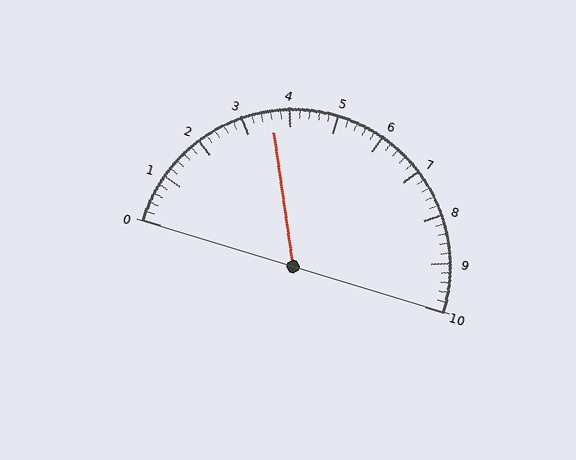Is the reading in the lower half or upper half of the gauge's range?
The reading is in the lower half of the range (0 to 10).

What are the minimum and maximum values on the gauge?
The gauge ranges from 0 to 10.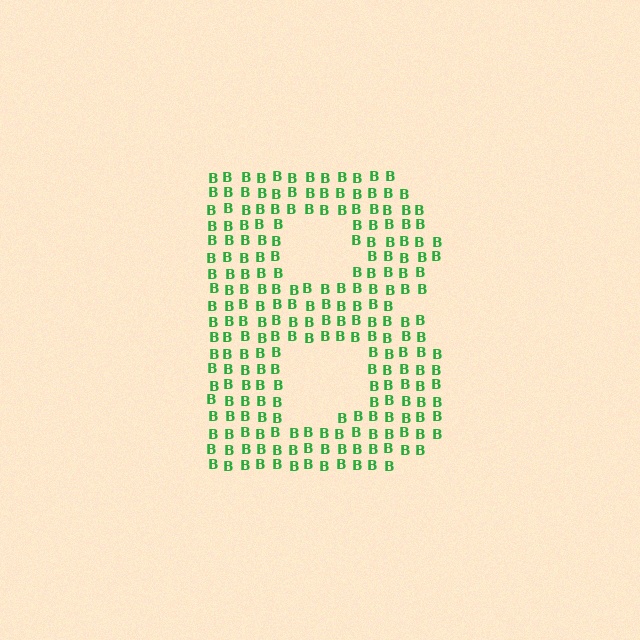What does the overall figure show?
The overall figure shows the letter B.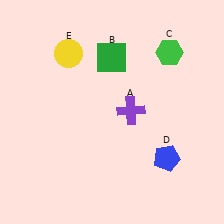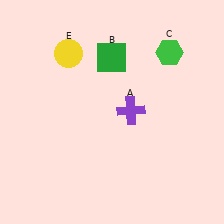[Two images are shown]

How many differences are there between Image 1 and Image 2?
There is 1 difference between the two images.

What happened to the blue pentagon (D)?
The blue pentagon (D) was removed in Image 2. It was in the bottom-right area of Image 1.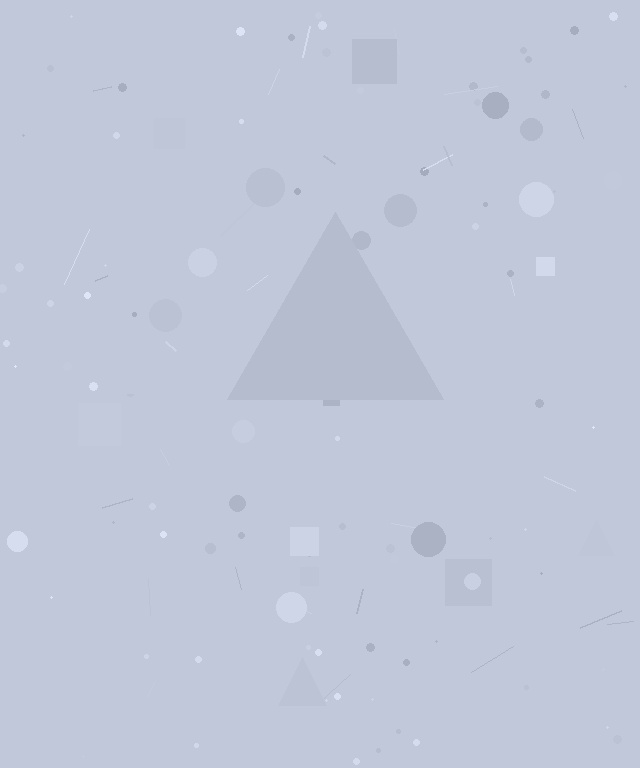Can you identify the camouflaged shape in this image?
The camouflaged shape is a triangle.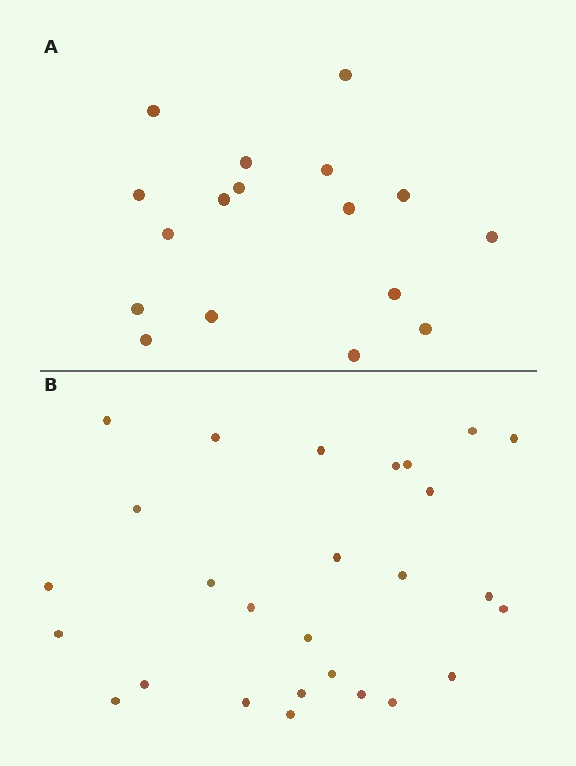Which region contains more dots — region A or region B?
Region B (the bottom region) has more dots.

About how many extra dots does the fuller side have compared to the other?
Region B has roughly 10 or so more dots than region A.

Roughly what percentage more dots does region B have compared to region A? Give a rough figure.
About 60% more.